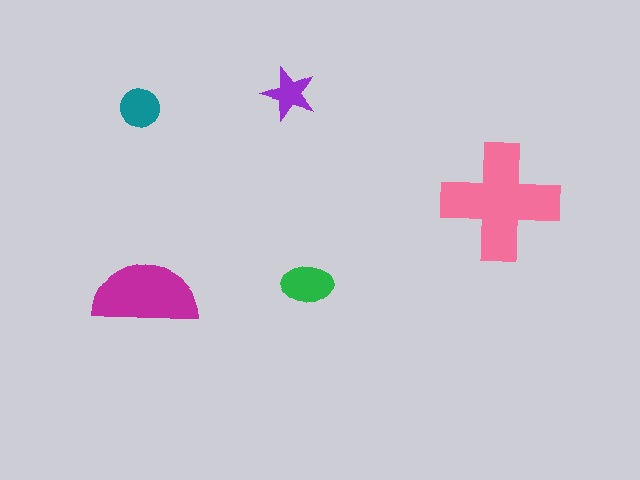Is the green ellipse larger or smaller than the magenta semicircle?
Smaller.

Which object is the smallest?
The purple star.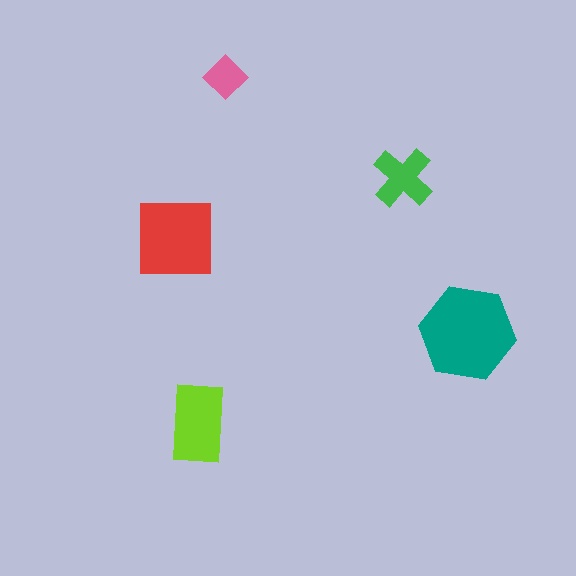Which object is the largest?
The teal hexagon.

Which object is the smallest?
The pink diamond.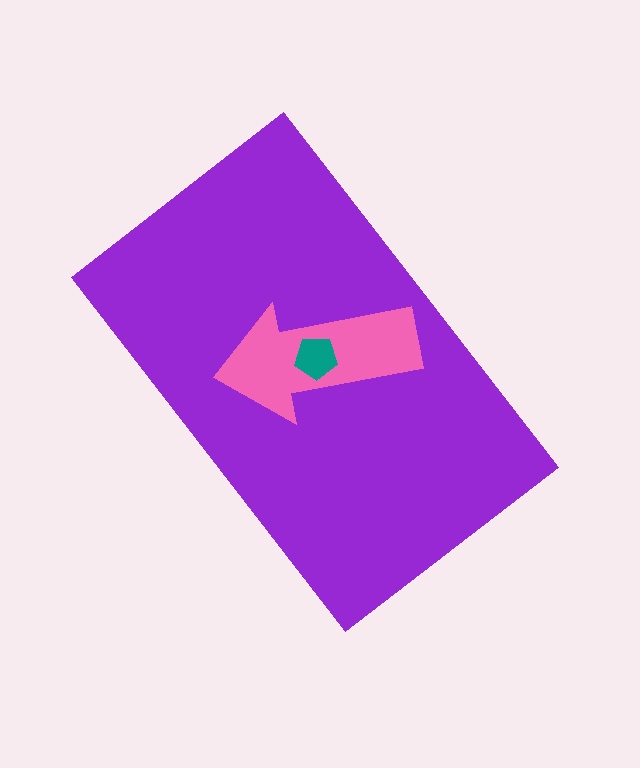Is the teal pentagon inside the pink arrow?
Yes.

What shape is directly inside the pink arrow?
The teal pentagon.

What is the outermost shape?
The purple rectangle.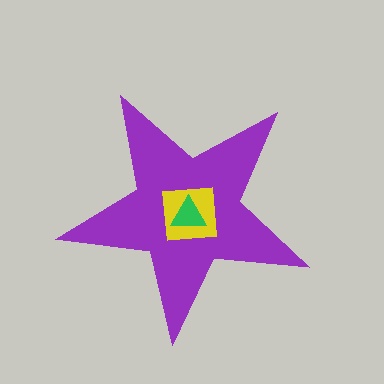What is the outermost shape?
The purple star.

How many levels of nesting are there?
3.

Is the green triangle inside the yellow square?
Yes.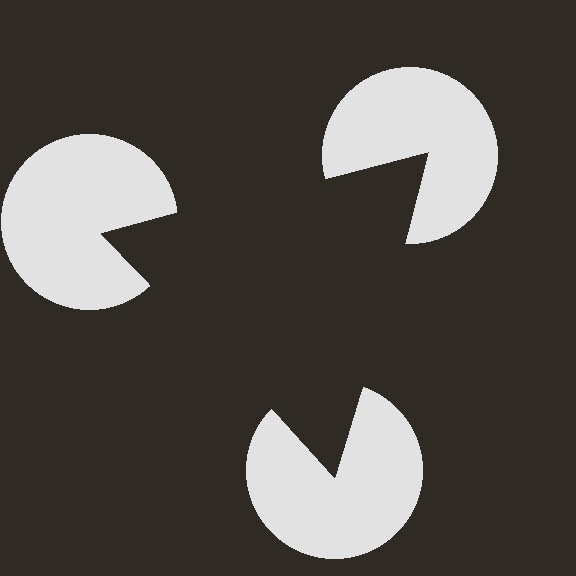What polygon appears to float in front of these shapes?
An illusory triangle — its edges are inferred from the aligned wedge cuts in the pac-man discs, not physically drawn.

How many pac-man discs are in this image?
There are 3 — one at each vertex of the illusory triangle.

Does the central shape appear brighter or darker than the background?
It typically appears slightly darker than the background, even though no actual brightness change is drawn.